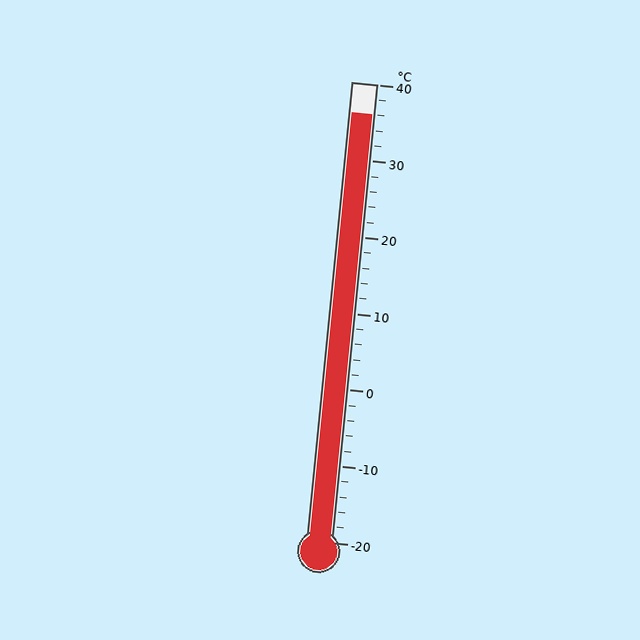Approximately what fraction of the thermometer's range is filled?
The thermometer is filled to approximately 95% of its range.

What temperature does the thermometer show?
The thermometer shows approximately 36°C.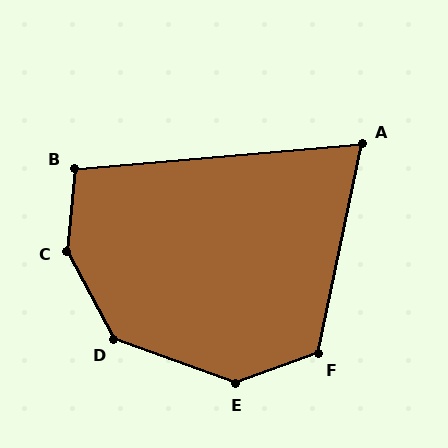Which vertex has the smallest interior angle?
A, at approximately 73 degrees.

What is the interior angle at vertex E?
Approximately 140 degrees (obtuse).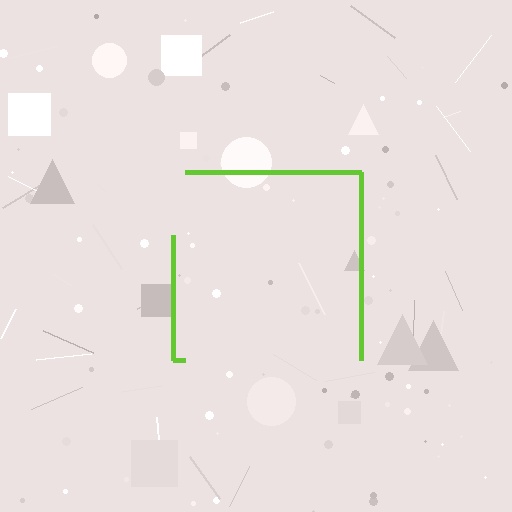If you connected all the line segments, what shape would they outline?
They would outline a square.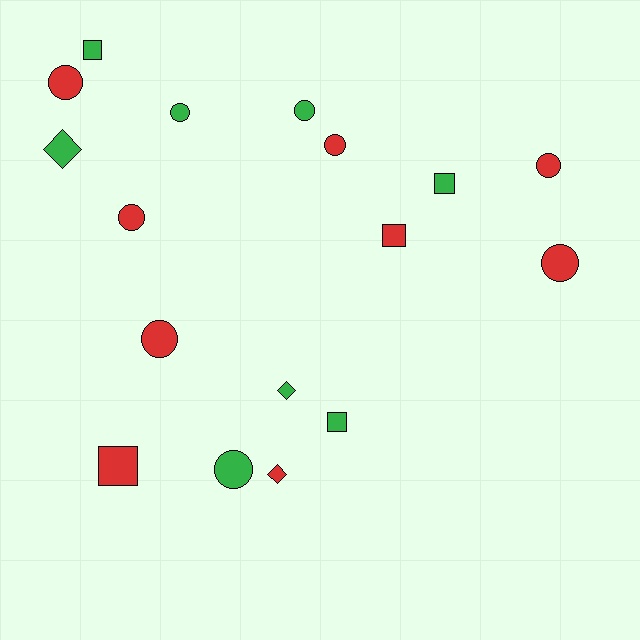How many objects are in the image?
There are 17 objects.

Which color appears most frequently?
Red, with 9 objects.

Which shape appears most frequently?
Circle, with 9 objects.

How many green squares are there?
There are 3 green squares.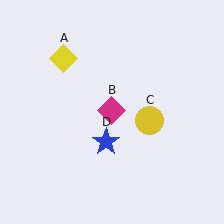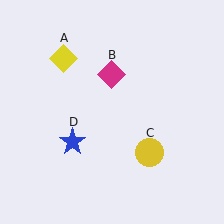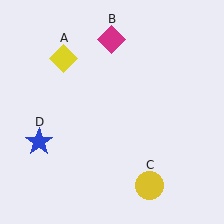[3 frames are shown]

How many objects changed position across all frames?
3 objects changed position: magenta diamond (object B), yellow circle (object C), blue star (object D).